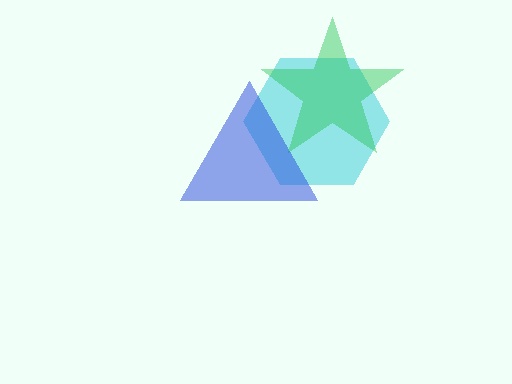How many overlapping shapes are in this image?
There are 3 overlapping shapes in the image.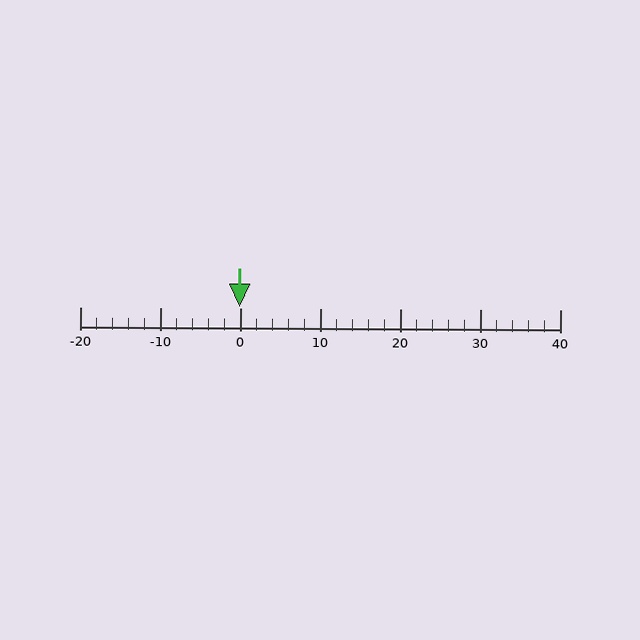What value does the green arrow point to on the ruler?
The green arrow points to approximately 0.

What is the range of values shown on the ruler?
The ruler shows values from -20 to 40.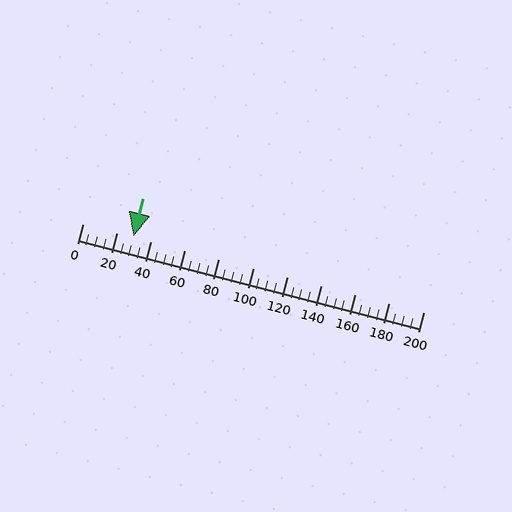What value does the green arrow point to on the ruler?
The green arrow points to approximately 30.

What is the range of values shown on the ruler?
The ruler shows values from 0 to 200.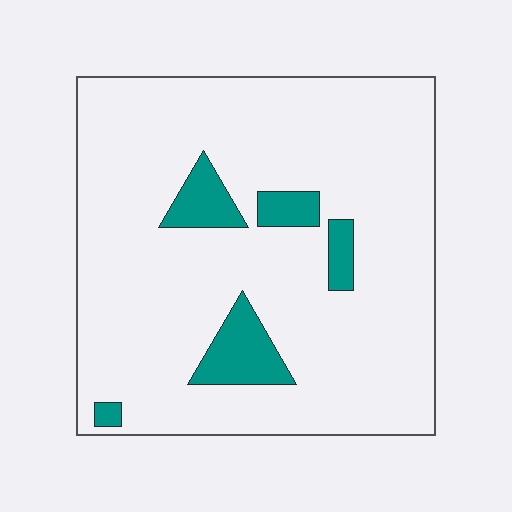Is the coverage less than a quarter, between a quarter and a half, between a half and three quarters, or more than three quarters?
Less than a quarter.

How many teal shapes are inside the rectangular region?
5.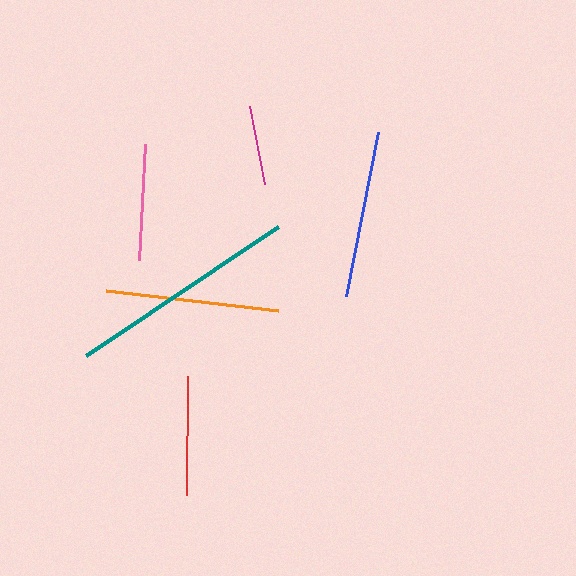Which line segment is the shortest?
The magenta line is the shortest at approximately 80 pixels.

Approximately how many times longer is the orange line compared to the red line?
The orange line is approximately 1.4 times the length of the red line.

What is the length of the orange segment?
The orange segment is approximately 173 pixels long.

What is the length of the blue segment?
The blue segment is approximately 168 pixels long.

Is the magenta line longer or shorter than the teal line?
The teal line is longer than the magenta line.